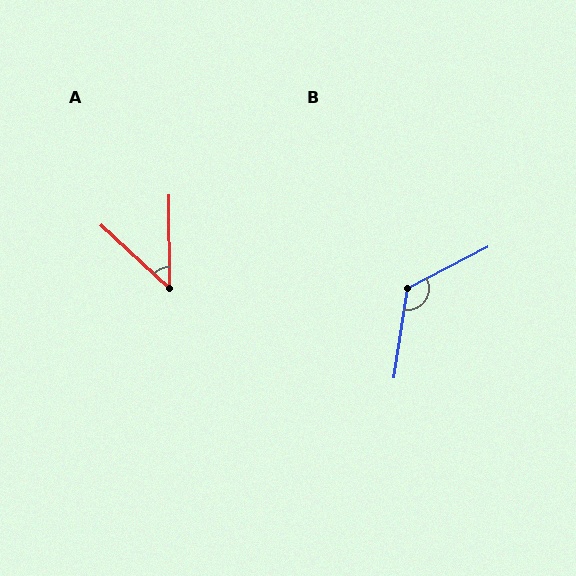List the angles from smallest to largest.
A (47°), B (126°).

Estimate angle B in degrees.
Approximately 126 degrees.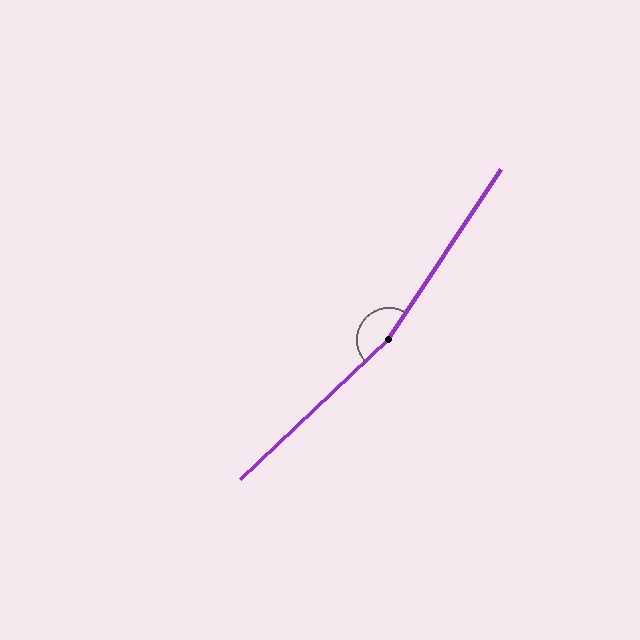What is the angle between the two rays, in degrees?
Approximately 167 degrees.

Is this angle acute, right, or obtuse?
It is obtuse.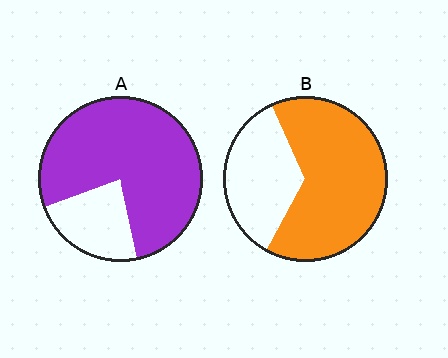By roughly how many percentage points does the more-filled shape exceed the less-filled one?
By roughly 10 percentage points (A over B).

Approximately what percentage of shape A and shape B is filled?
A is approximately 75% and B is approximately 65%.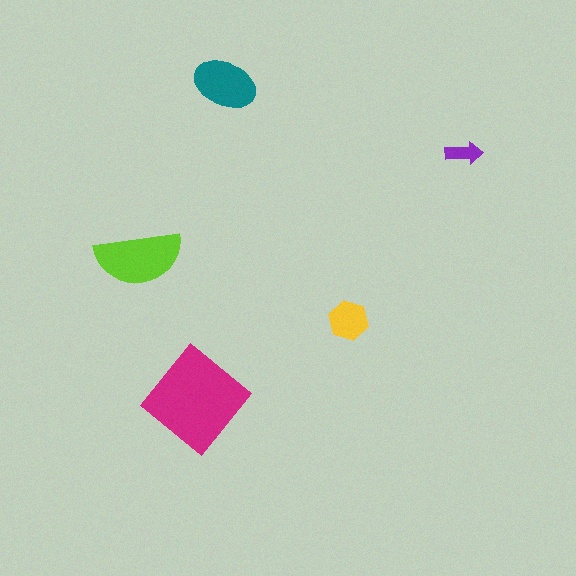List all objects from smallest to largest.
The purple arrow, the yellow hexagon, the teal ellipse, the lime semicircle, the magenta diamond.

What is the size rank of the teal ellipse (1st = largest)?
3rd.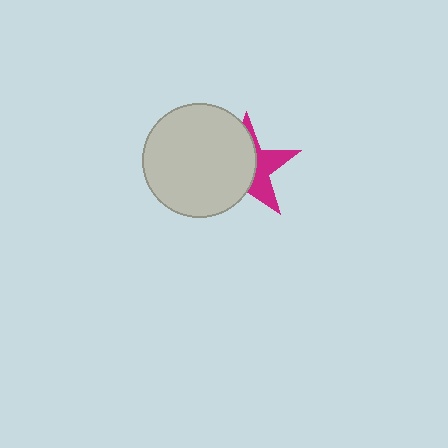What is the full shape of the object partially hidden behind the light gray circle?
The partially hidden object is a magenta star.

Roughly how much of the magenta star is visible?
A small part of it is visible (roughly 40%).